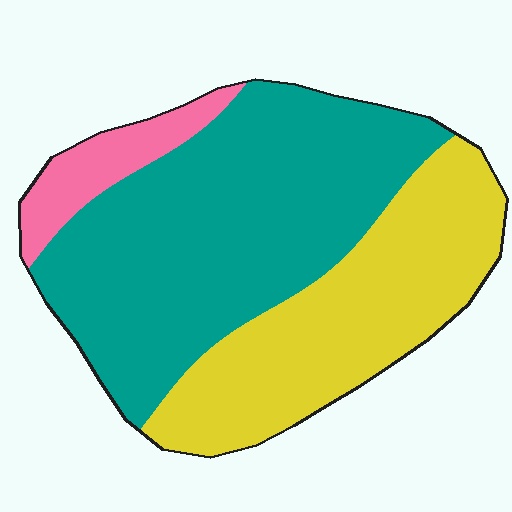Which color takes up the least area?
Pink, at roughly 10%.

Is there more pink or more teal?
Teal.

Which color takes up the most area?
Teal, at roughly 55%.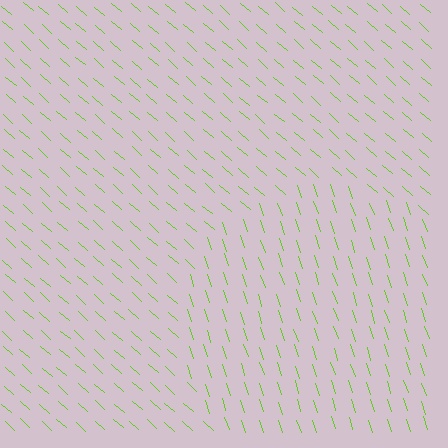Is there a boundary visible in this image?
Yes, there is a texture boundary formed by a change in line orientation.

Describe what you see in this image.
The image is filled with small lime line segments. A circle region in the image has lines oriented differently from the surrounding lines, creating a visible texture boundary.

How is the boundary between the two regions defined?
The boundary is defined purely by a change in line orientation (approximately 31 degrees difference). All lines are the same color and thickness.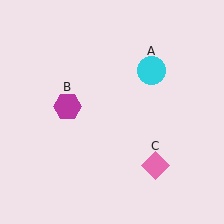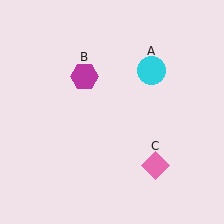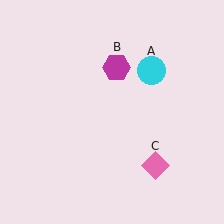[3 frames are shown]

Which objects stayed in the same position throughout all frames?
Cyan circle (object A) and pink diamond (object C) remained stationary.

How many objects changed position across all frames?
1 object changed position: magenta hexagon (object B).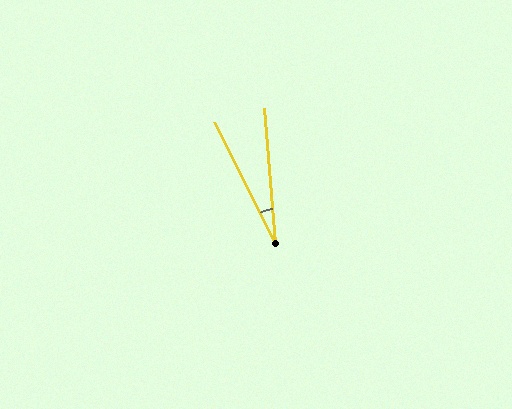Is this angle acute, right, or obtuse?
It is acute.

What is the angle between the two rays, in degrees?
Approximately 22 degrees.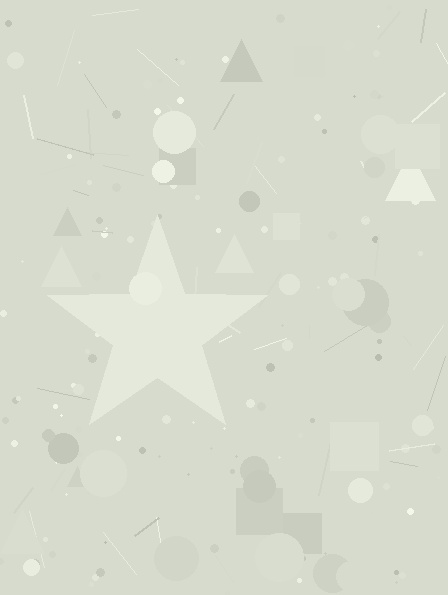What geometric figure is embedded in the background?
A star is embedded in the background.